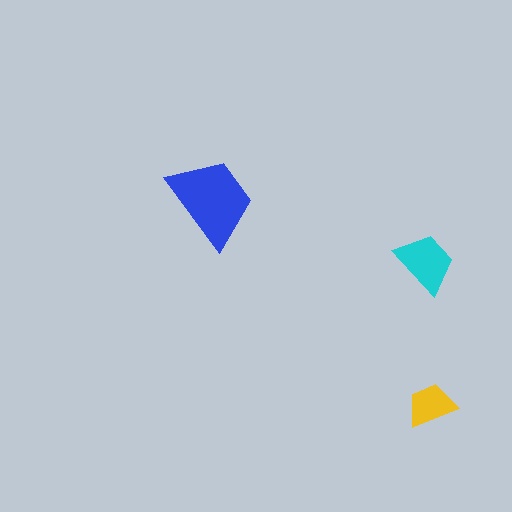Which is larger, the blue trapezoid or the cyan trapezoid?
The blue one.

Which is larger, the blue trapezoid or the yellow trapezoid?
The blue one.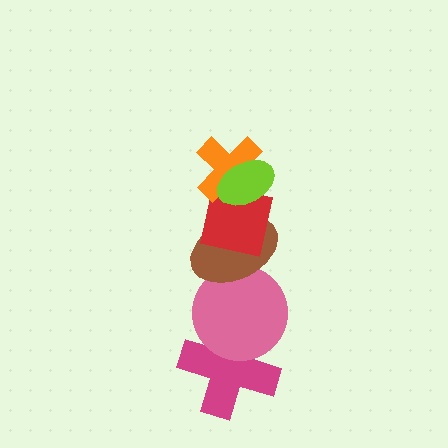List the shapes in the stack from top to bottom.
From top to bottom: the lime ellipse, the orange cross, the red square, the brown ellipse, the pink circle, the magenta cross.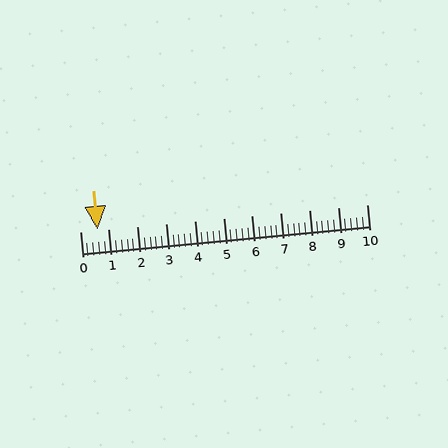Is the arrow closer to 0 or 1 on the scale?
The arrow is closer to 1.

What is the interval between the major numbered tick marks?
The major tick marks are spaced 1 units apart.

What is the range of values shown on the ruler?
The ruler shows values from 0 to 10.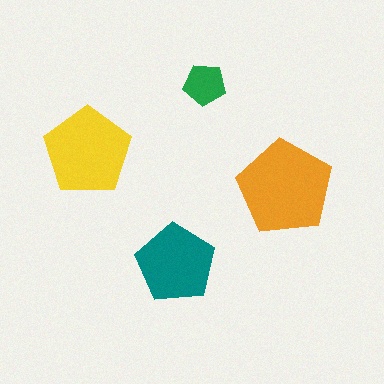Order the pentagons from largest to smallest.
the orange one, the yellow one, the teal one, the green one.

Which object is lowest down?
The teal pentagon is bottommost.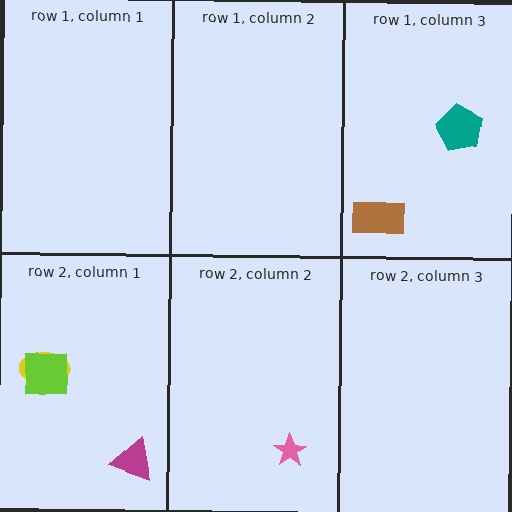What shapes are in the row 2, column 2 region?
The pink star.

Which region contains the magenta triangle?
The row 2, column 1 region.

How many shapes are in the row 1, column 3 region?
2.